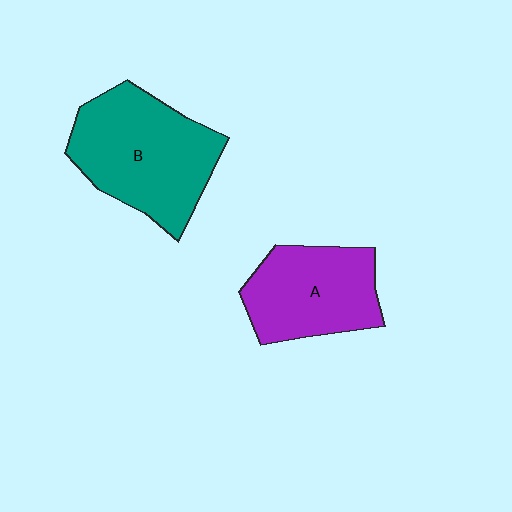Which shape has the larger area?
Shape B (teal).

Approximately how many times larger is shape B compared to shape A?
Approximately 1.3 times.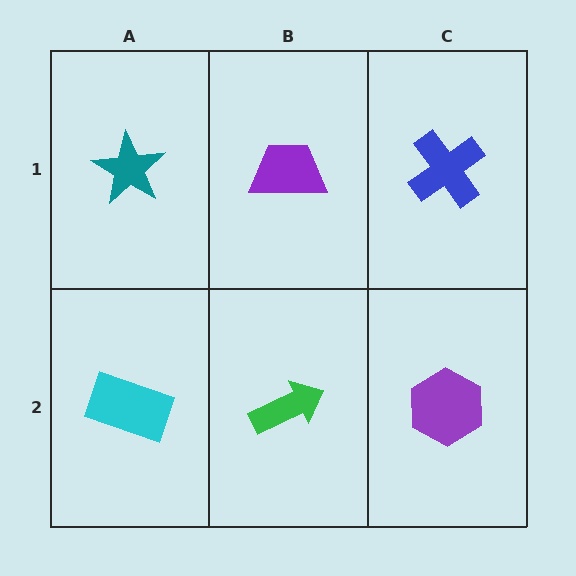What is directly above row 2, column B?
A purple trapezoid.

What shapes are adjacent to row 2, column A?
A teal star (row 1, column A), a green arrow (row 2, column B).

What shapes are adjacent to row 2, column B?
A purple trapezoid (row 1, column B), a cyan rectangle (row 2, column A), a purple hexagon (row 2, column C).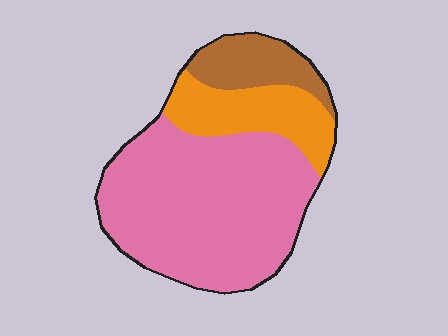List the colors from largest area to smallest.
From largest to smallest: pink, orange, brown.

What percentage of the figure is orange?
Orange takes up about one fifth (1/5) of the figure.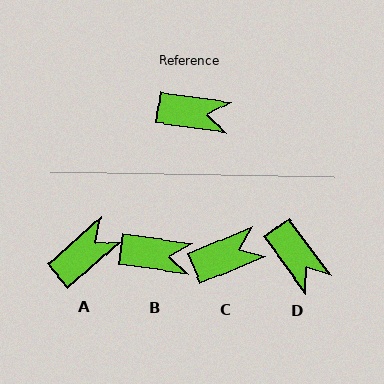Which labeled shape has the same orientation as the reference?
B.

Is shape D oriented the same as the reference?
No, it is off by about 46 degrees.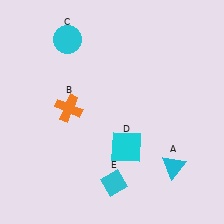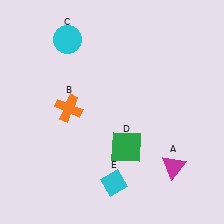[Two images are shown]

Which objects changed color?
A changed from cyan to magenta. D changed from cyan to green.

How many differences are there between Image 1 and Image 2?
There are 2 differences between the two images.